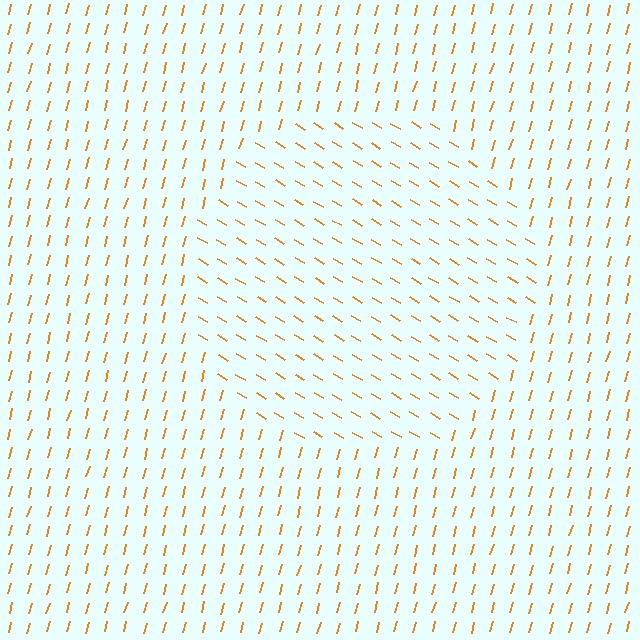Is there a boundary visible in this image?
Yes, there is a texture boundary formed by a change in line orientation.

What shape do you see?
I see a circle.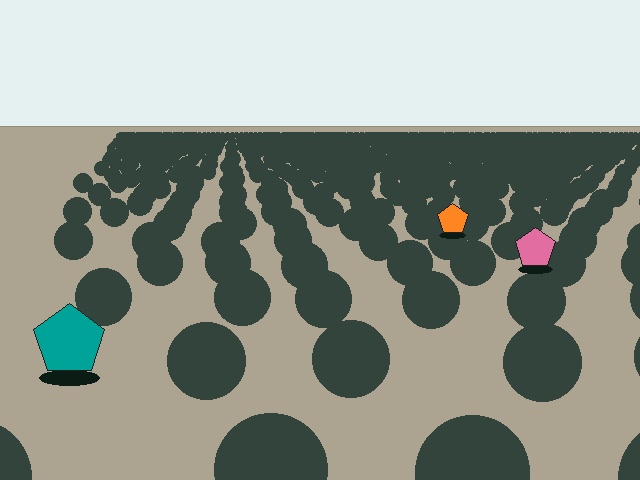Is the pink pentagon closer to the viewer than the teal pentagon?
No. The teal pentagon is closer — you can tell from the texture gradient: the ground texture is coarser near it.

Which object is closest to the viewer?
The teal pentagon is closest. The texture marks near it are larger and more spread out.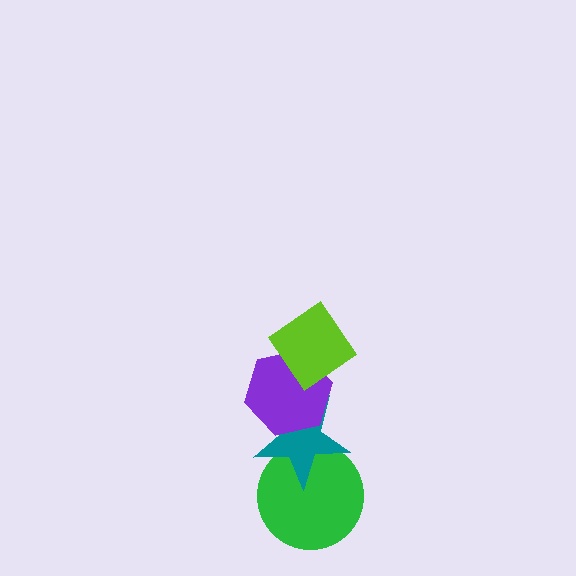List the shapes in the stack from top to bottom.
From top to bottom: the lime diamond, the purple hexagon, the teal star, the green circle.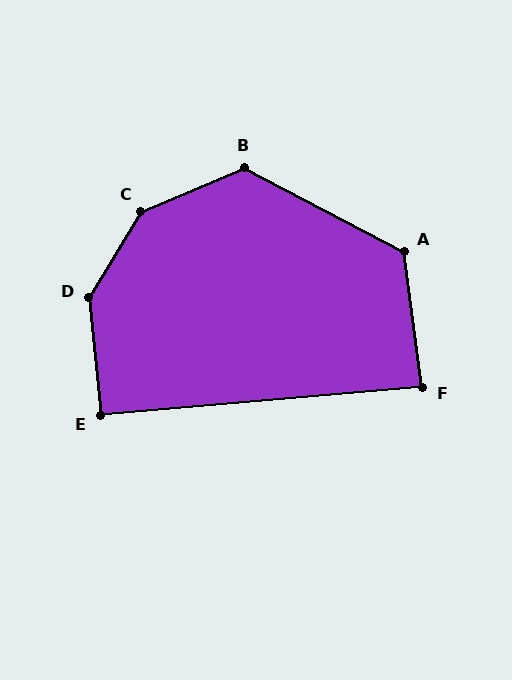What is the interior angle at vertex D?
Approximately 143 degrees (obtuse).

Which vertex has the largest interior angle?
C, at approximately 144 degrees.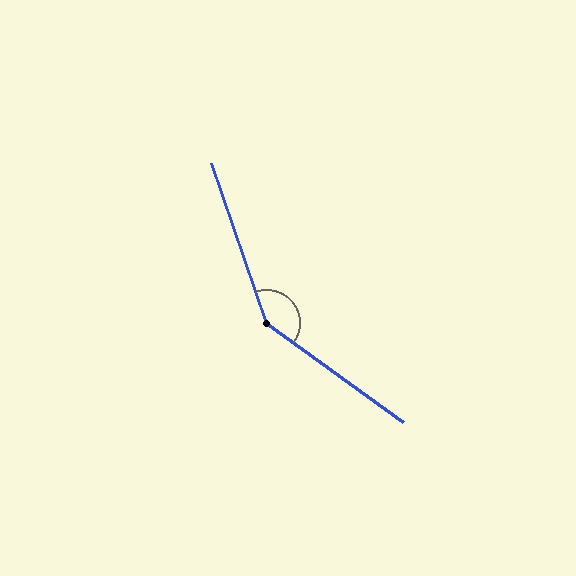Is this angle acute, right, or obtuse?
It is obtuse.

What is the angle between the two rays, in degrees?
Approximately 145 degrees.